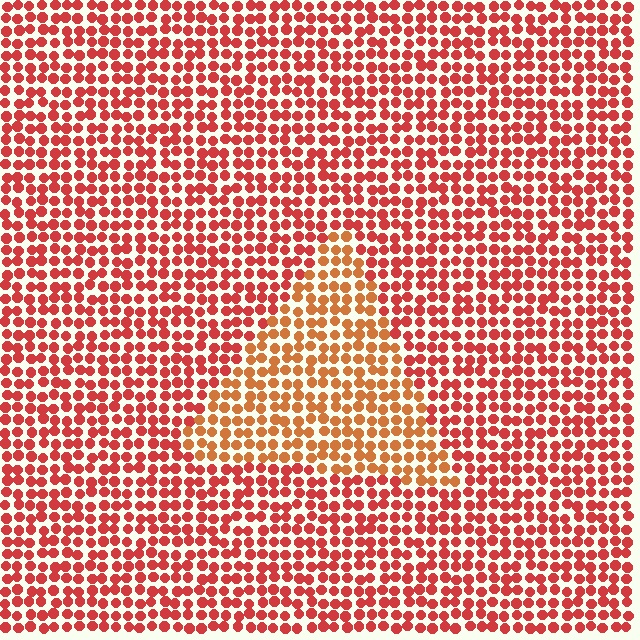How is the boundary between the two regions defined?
The boundary is defined purely by a slight shift in hue (about 26 degrees). Spacing, size, and orientation are identical on both sides.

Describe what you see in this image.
The image is filled with small red elements in a uniform arrangement. A triangle-shaped region is visible where the elements are tinted to a slightly different hue, forming a subtle color boundary.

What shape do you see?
I see a triangle.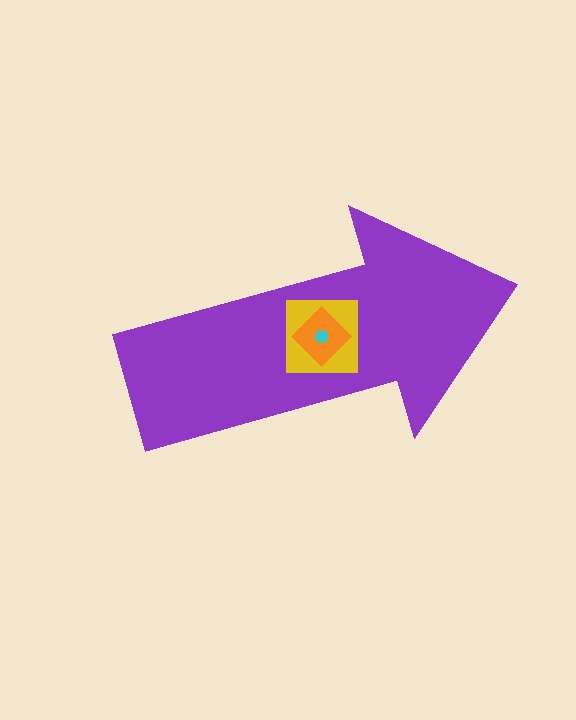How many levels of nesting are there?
4.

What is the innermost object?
The cyan pentagon.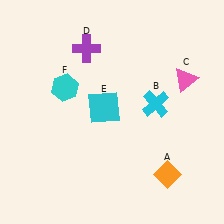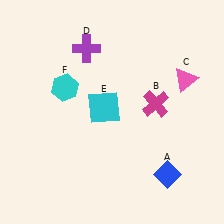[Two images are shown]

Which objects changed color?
A changed from orange to blue. B changed from cyan to magenta.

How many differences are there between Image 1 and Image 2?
There are 2 differences between the two images.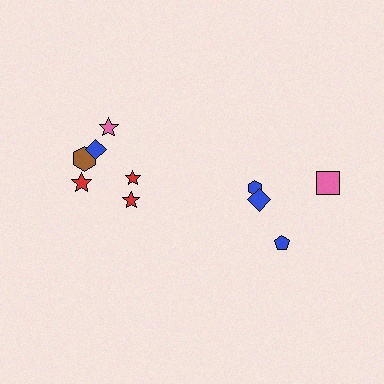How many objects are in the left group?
There are 6 objects.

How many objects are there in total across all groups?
There are 10 objects.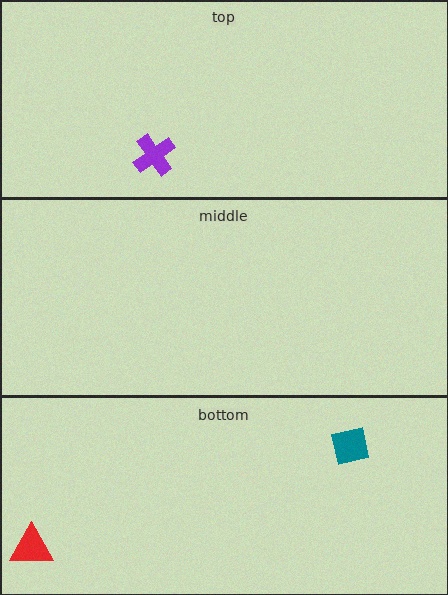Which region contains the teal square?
The bottom region.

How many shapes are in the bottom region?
2.